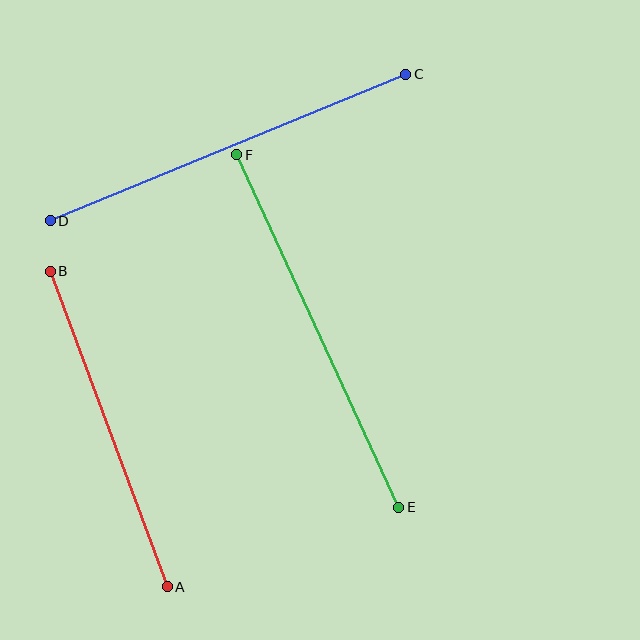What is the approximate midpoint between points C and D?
The midpoint is at approximately (228, 148) pixels.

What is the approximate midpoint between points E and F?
The midpoint is at approximately (318, 331) pixels.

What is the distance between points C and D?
The distance is approximately 384 pixels.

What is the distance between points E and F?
The distance is approximately 388 pixels.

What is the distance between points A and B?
The distance is approximately 336 pixels.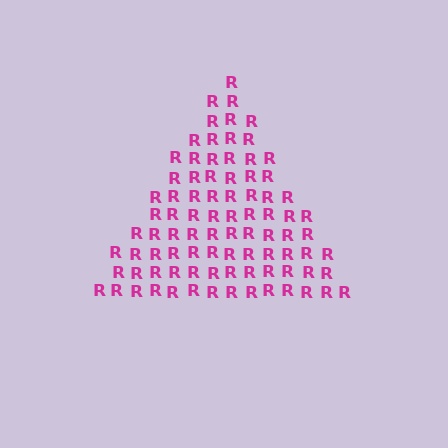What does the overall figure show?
The overall figure shows a triangle.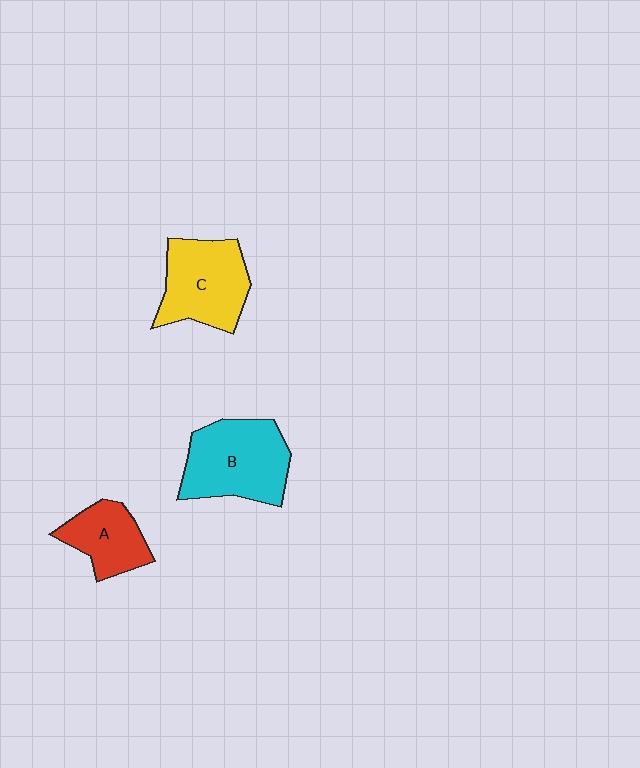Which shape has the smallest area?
Shape A (red).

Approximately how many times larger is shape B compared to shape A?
Approximately 1.6 times.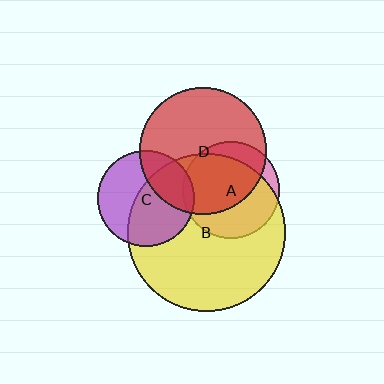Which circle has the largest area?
Circle B (yellow).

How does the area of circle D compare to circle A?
Approximately 1.7 times.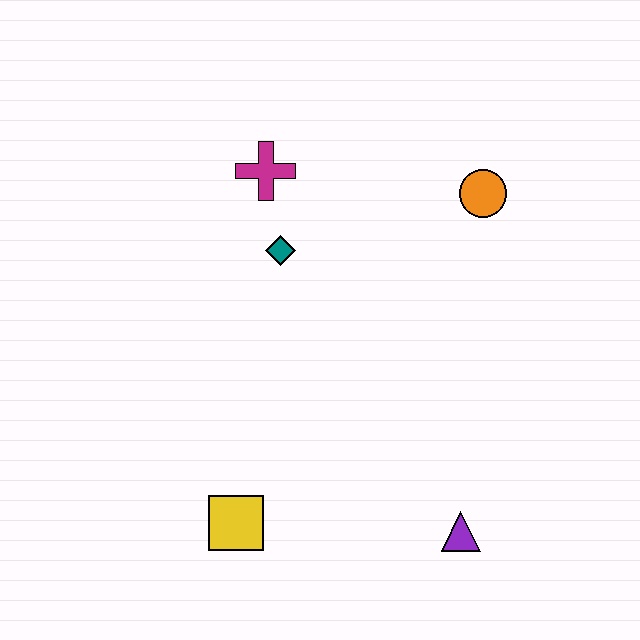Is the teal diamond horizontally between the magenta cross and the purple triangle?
Yes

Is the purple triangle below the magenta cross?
Yes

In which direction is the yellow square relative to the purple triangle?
The yellow square is to the left of the purple triangle.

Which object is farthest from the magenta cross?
The purple triangle is farthest from the magenta cross.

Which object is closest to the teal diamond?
The magenta cross is closest to the teal diamond.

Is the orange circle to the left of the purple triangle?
No